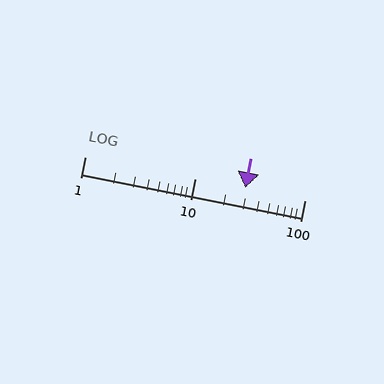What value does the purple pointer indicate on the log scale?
The pointer indicates approximately 29.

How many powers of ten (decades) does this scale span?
The scale spans 2 decades, from 1 to 100.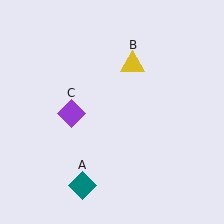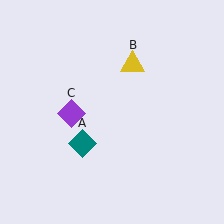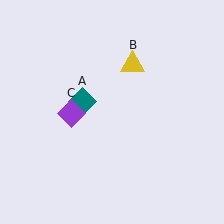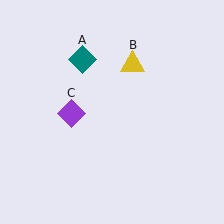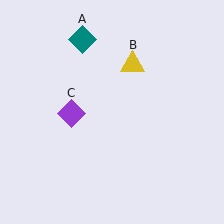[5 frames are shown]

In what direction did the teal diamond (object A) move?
The teal diamond (object A) moved up.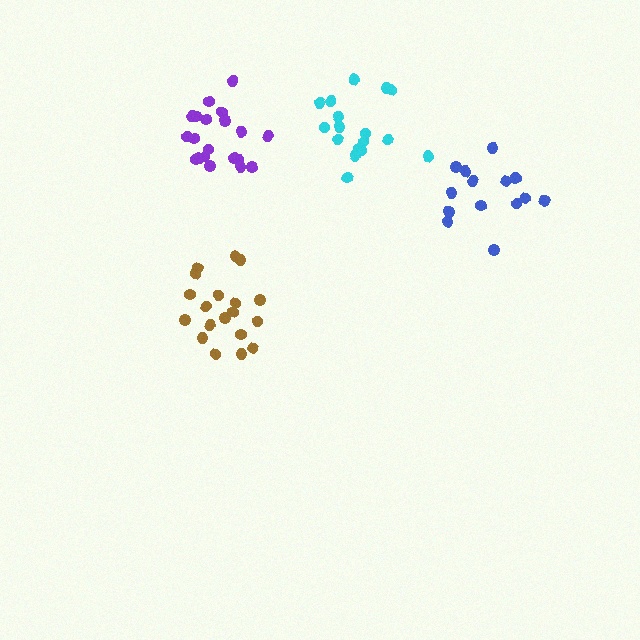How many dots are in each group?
Group 1: 15 dots, Group 2: 20 dots, Group 3: 17 dots, Group 4: 19 dots (71 total).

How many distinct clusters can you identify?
There are 4 distinct clusters.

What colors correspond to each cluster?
The clusters are colored: blue, purple, cyan, brown.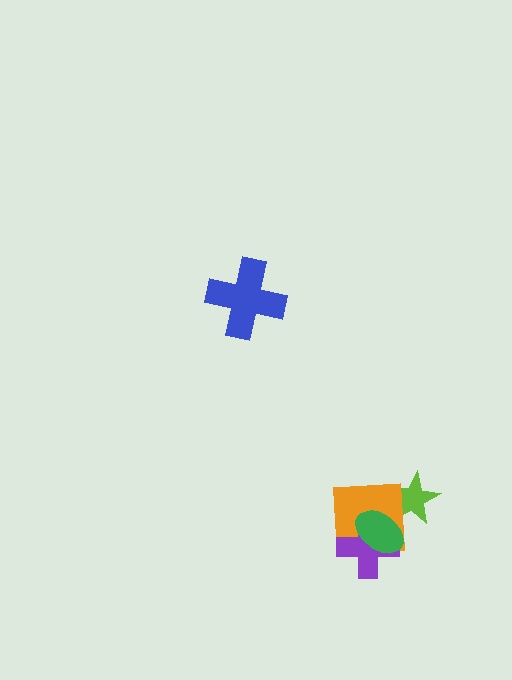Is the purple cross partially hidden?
Yes, it is partially covered by another shape.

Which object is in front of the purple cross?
The green ellipse is in front of the purple cross.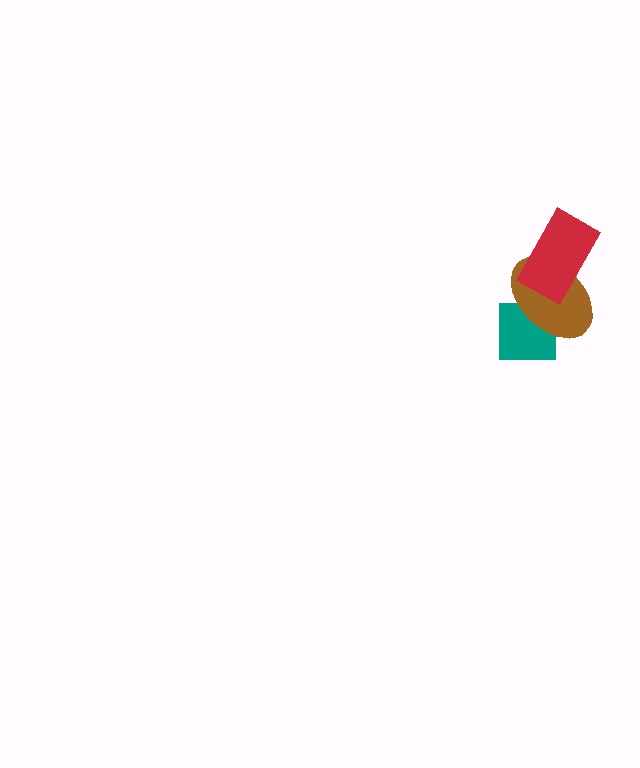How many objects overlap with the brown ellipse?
2 objects overlap with the brown ellipse.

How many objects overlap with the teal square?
1 object overlaps with the teal square.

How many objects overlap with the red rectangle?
1 object overlaps with the red rectangle.